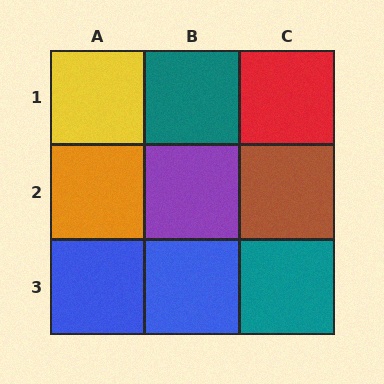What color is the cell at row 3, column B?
Blue.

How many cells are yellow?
1 cell is yellow.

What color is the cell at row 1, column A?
Yellow.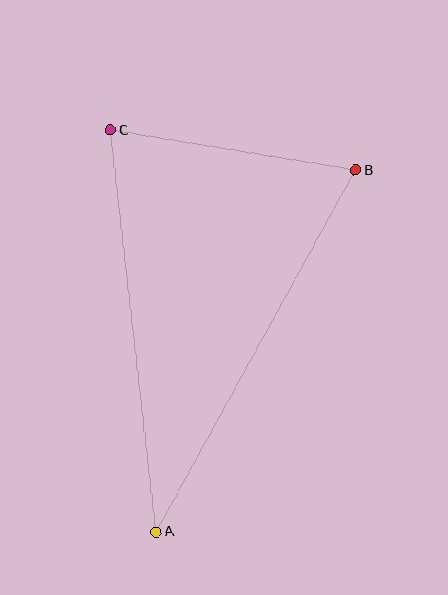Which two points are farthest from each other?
Points A and B are farthest from each other.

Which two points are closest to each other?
Points B and C are closest to each other.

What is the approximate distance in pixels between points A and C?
The distance between A and C is approximately 404 pixels.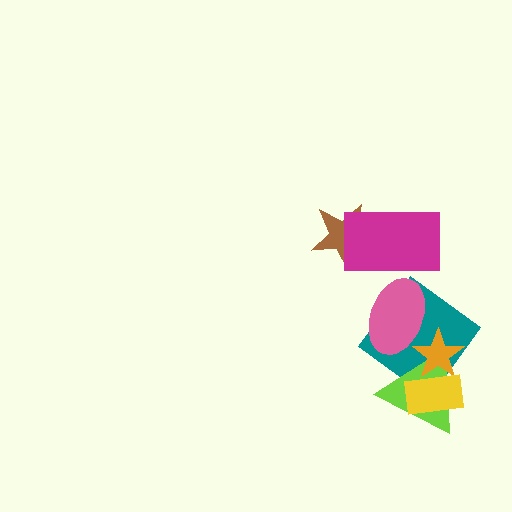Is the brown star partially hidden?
Yes, it is partially covered by another shape.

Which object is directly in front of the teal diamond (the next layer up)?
The lime triangle is directly in front of the teal diamond.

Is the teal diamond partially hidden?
Yes, it is partially covered by another shape.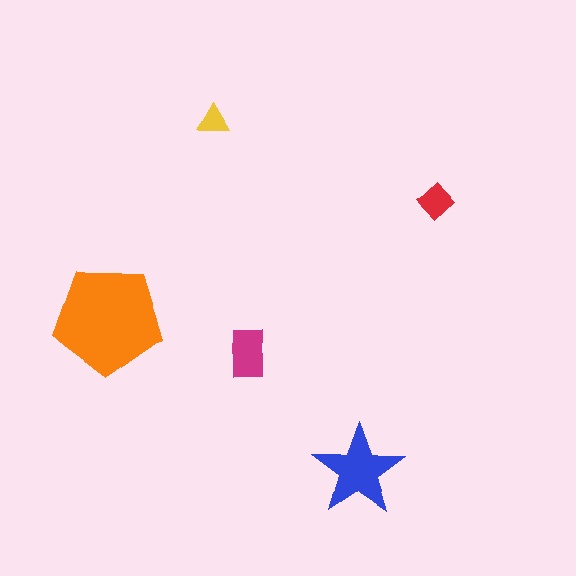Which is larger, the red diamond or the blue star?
The blue star.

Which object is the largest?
The orange pentagon.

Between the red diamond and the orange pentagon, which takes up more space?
The orange pentagon.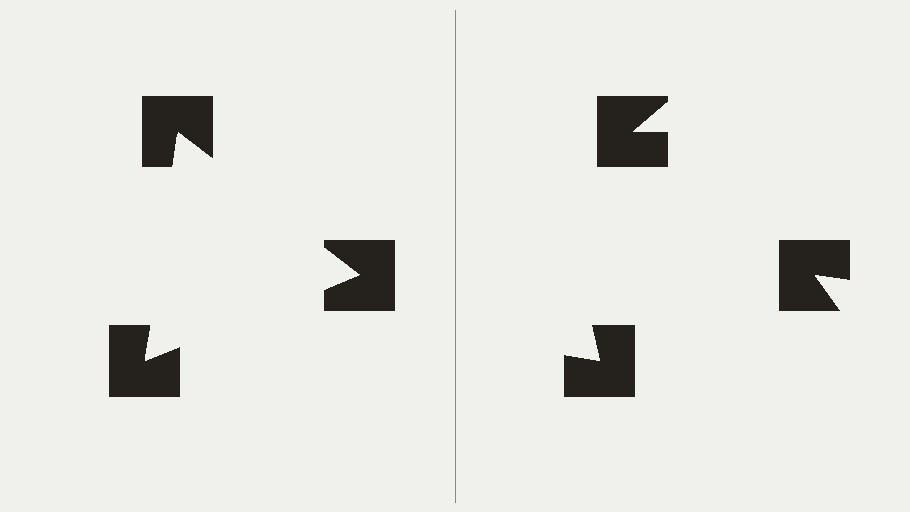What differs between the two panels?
The notched squares are positioned identically on both sides; only the wedge orientations differ. On the left they align to a triangle; on the right they are misaligned.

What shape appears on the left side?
An illusory triangle.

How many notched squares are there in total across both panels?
6 — 3 on each side.